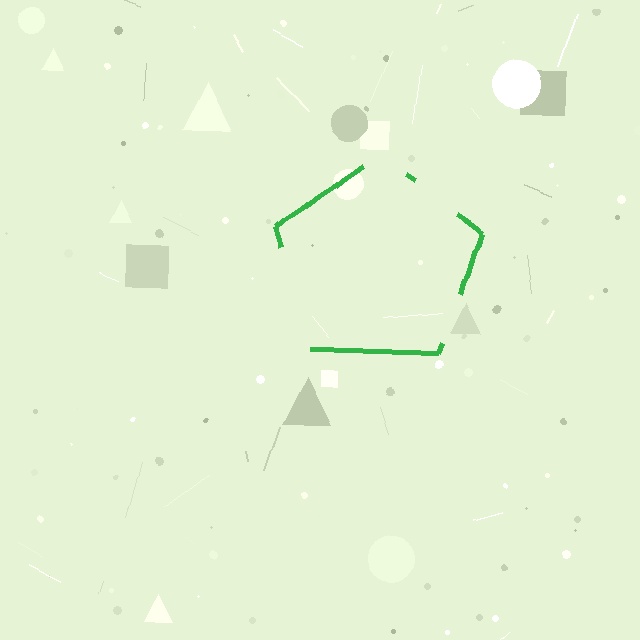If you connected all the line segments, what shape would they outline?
They would outline a pentagon.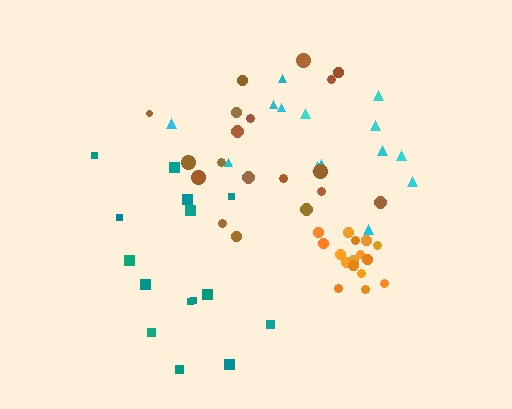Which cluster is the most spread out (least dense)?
Cyan.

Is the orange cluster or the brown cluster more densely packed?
Orange.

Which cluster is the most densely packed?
Orange.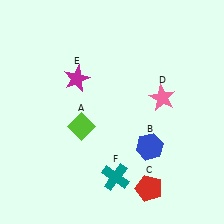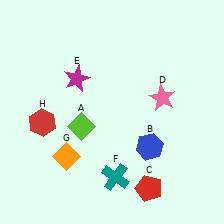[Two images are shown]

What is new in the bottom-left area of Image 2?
An orange diamond (G) was added in the bottom-left area of Image 2.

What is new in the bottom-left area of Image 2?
A red hexagon (H) was added in the bottom-left area of Image 2.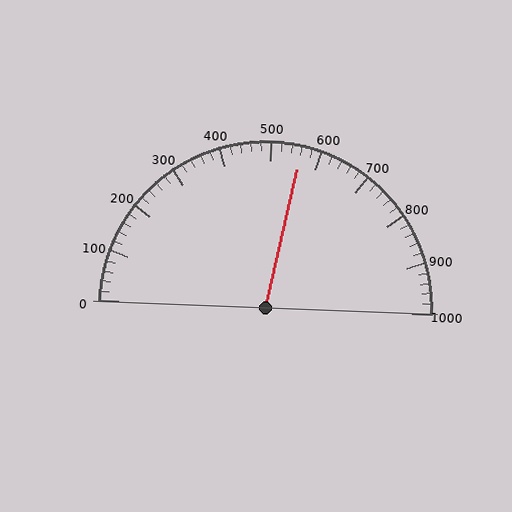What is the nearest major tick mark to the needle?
The nearest major tick mark is 600.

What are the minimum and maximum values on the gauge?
The gauge ranges from 0 to 1000.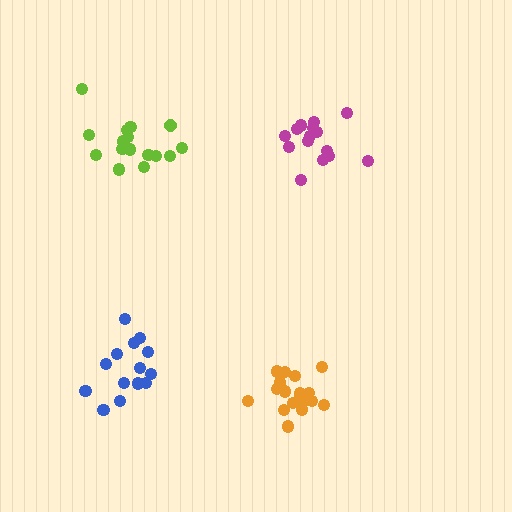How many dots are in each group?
Group 1: 14 dots, Group 2: 16 dots, Group 3: 16 dots, Group 4: 19 dots (65 total).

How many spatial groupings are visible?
There are 4 spatial groupings.